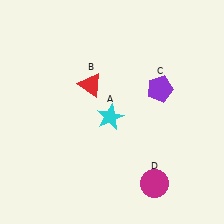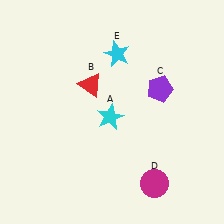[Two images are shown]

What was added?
A cyan star (E) was added in Image 2.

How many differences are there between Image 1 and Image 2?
There is 1 difference between the two images.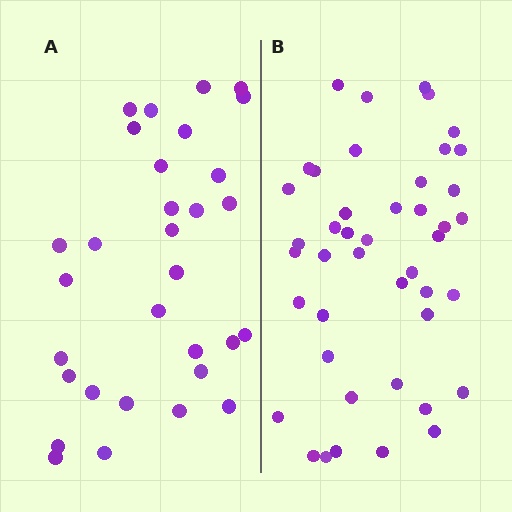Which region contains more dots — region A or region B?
Region B (the right region) has more dots.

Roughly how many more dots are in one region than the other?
Region B has approximately 15 more dots than region A.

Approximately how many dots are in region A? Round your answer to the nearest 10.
About 30 dots. (The exact count is 31, which rounds to 30.)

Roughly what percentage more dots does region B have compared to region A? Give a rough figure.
About 40% more.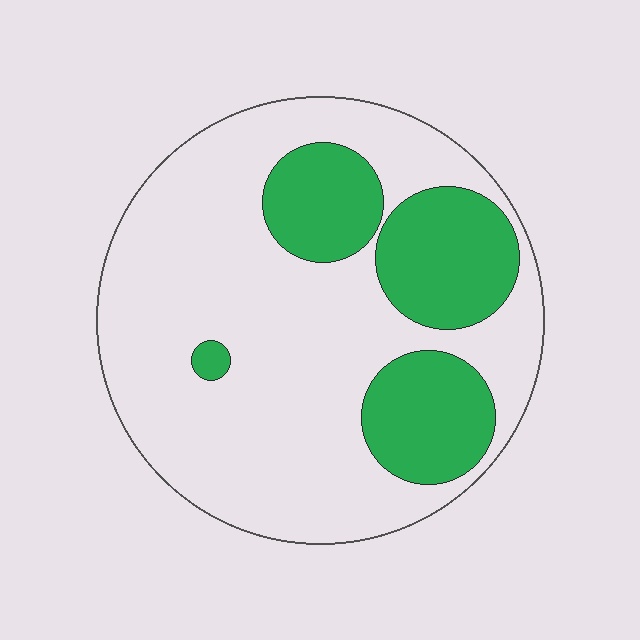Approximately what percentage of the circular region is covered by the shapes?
Approximately 30%.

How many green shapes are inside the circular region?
4.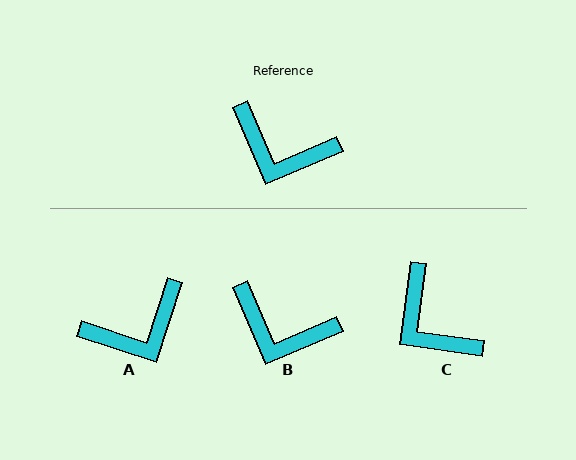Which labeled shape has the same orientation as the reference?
B.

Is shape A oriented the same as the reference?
No, it is off by about 49 degrees.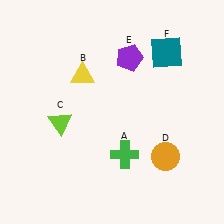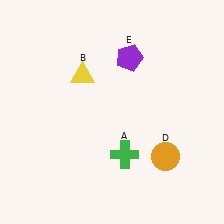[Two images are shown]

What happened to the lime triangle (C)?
The lime triangle (C) was removed in Image 2. It was in the bottom-left area of Image 1.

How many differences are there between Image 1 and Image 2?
There are 2 differences between the two images.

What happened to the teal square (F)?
The teal square (F) was removed in Image 2. It was in the top-right area of Image 1.